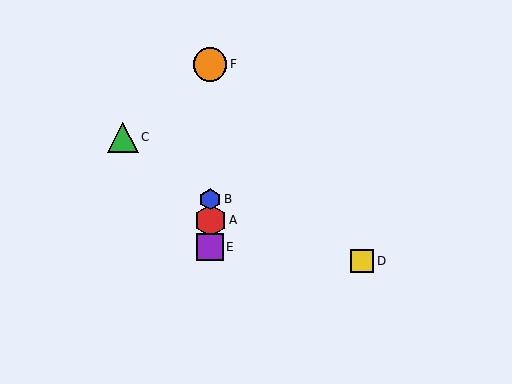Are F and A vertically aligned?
Yes, both are at x≈210.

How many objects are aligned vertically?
4 objects (A, B, E, F) are aligned vertically.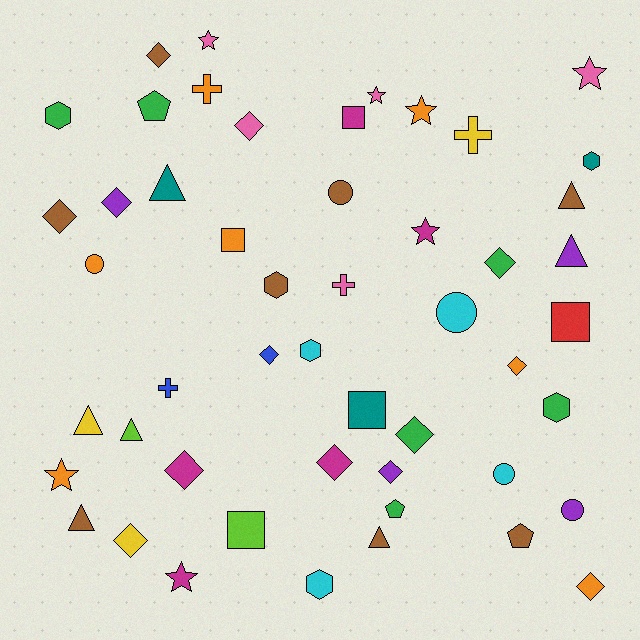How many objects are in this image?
There are 50 objects.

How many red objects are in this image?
There is 1 red object.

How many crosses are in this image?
There are 4 crosses.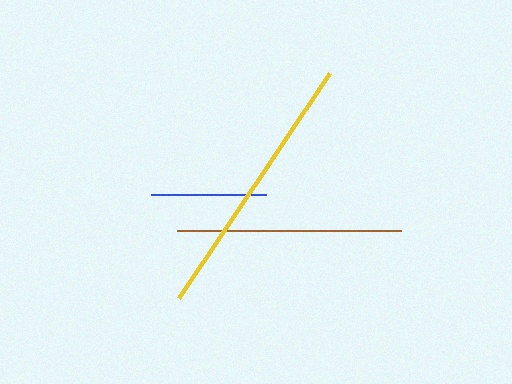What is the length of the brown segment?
The brown segment is approximately 223 pixels long.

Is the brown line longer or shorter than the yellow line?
The yellow line is longer than the brown line.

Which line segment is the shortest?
The blue line is the shortest at approximately 114 pixels.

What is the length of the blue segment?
The blue segment is approximately 114 pixels long.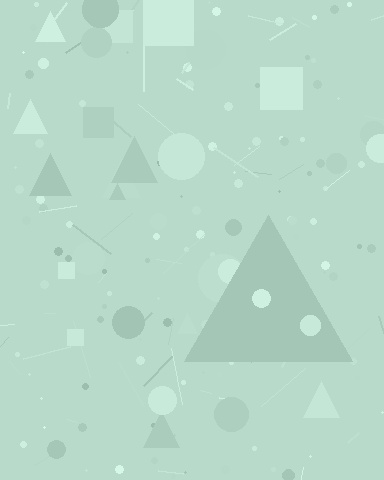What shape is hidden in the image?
A triangle is hidden in the image.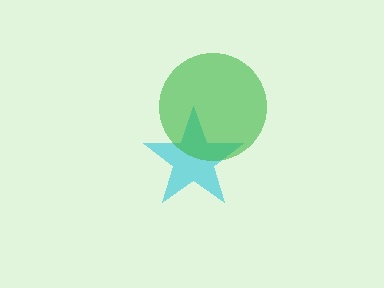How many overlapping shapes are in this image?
There are 2 overlapping shapes in the image.